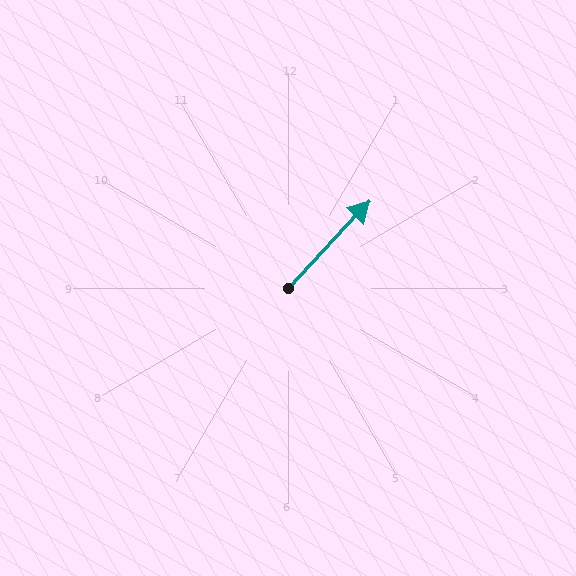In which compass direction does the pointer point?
Northeast.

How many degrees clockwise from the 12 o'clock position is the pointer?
Approximately 43 degrees.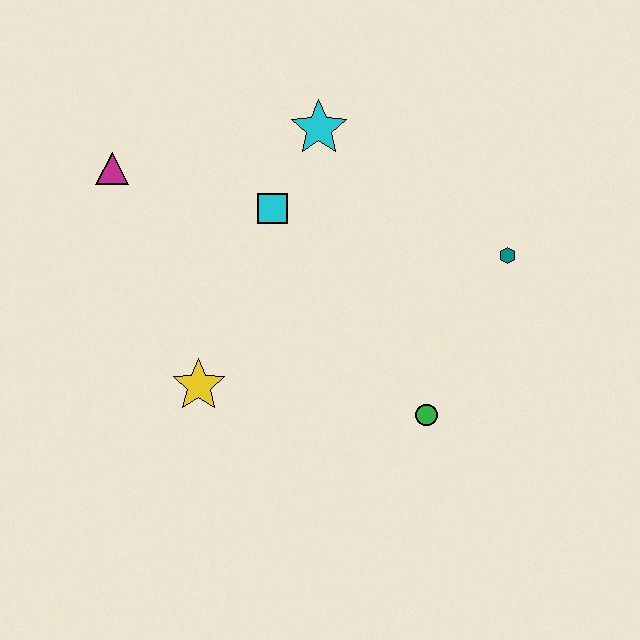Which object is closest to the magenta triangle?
The cyan square is closest to the magenta triangle.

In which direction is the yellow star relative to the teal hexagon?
The yellow star is to the left of the teal hexagon.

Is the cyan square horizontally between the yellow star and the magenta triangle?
No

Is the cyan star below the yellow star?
No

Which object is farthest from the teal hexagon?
The magenta triangle is farthest from the teal hexagon.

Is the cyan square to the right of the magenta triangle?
Yes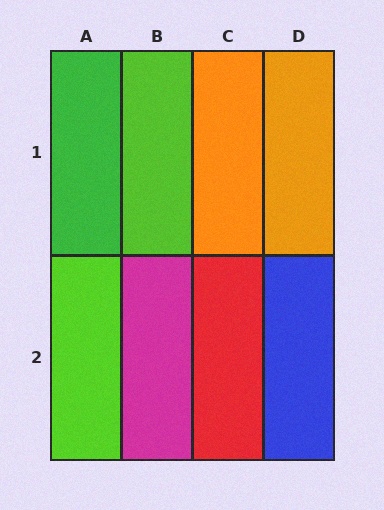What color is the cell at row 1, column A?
Green.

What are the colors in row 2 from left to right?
Lime, magenta, red, blue.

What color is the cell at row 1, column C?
Orange.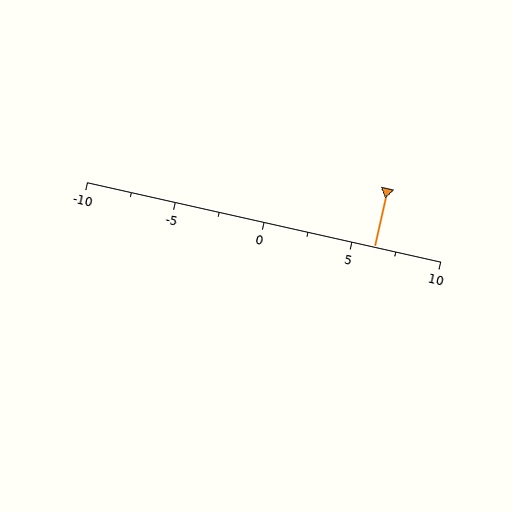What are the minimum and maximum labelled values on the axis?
The axis runs from -10 to 10.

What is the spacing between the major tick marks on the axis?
The major ticks are spaced 5 apart.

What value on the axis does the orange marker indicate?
The marker indicates approximately 6.2.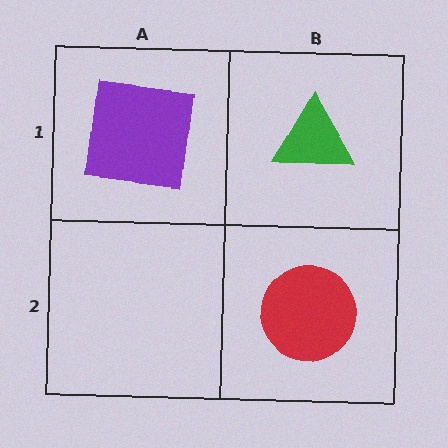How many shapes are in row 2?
1 shape.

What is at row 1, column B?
A green triangle.